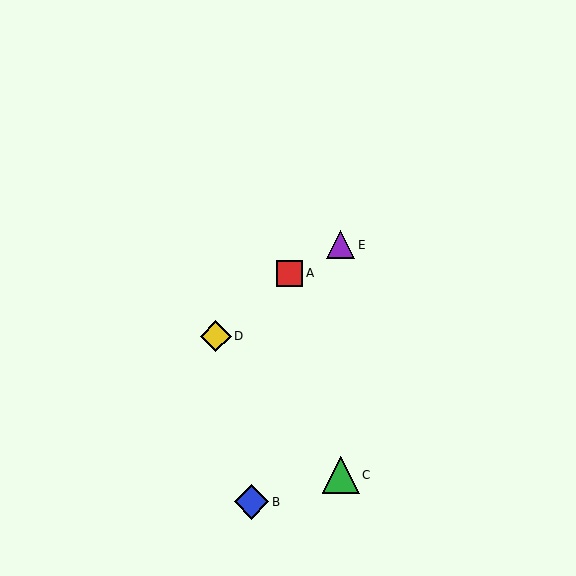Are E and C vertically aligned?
Yes, both are at x≈341.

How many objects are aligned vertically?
2 objects (C, E) are aligned vertically.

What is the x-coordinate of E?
Object E is at x≈341.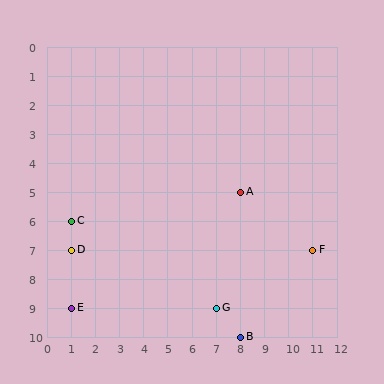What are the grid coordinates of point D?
Point D is at grid coordinates (1, 7).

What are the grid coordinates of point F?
Point F is at grid coordinates (11, 7).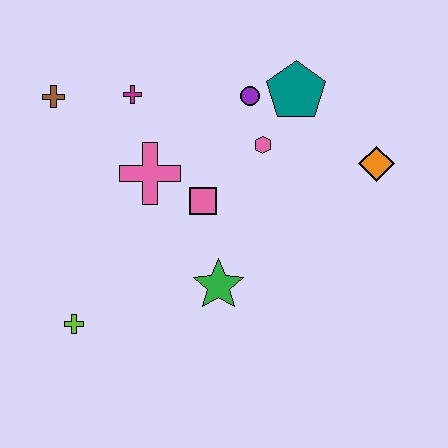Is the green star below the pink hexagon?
Yes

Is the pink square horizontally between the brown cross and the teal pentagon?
Yes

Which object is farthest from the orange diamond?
The lime cross is farthest from the orange diamond.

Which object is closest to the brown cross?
The magenta cross is closest to the brown cross.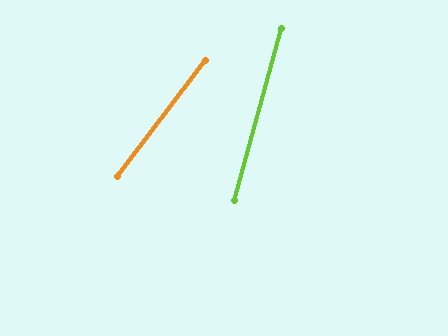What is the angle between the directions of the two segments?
Approximately 22 degrees.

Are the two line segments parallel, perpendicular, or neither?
Neither parallel nor perpendicular — they differ by about 22°.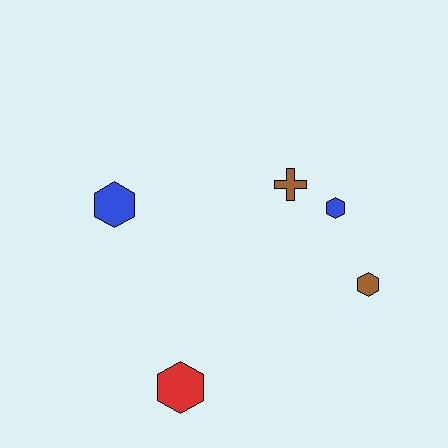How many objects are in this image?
There are 5 objects.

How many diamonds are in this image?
There are no diamonds.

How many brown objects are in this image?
There are 2 brown objects.